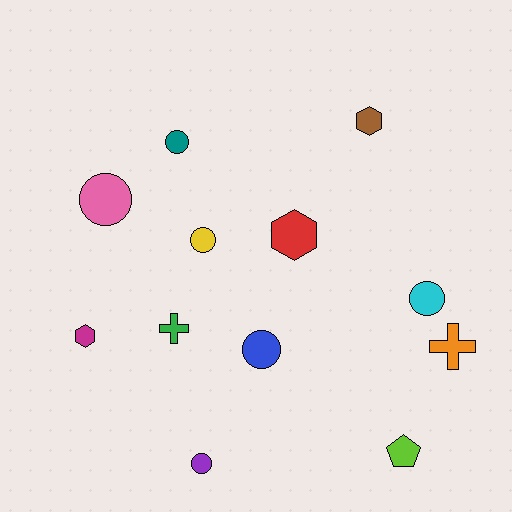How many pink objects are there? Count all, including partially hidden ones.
There is 1 pink object.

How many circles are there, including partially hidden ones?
There are 6 circles.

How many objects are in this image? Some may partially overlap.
There are 12 objects.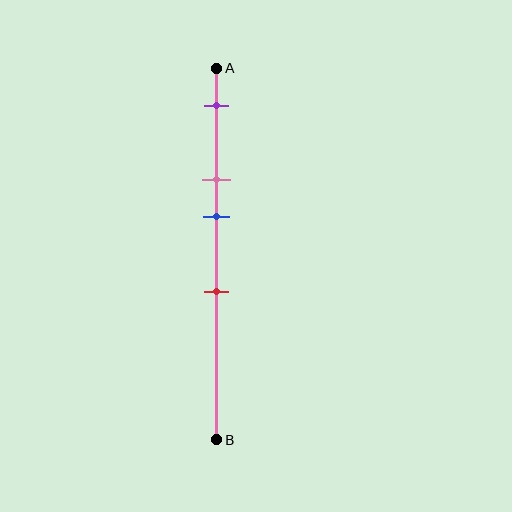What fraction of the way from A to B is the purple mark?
The purple mark is approximately 10% (0.1) of the way from A to B.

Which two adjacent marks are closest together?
The pink and blue marks are the closest adjacent pair.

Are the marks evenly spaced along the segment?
No, the marks are not evenly spaced.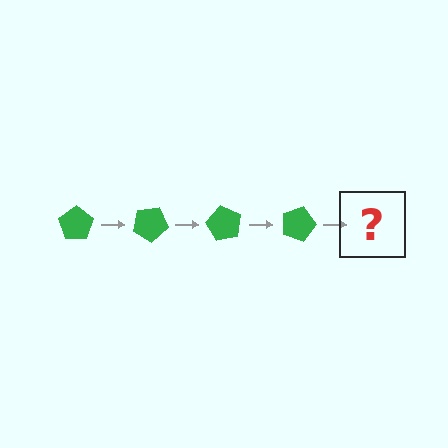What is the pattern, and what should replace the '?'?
The pattern is that the pentagon rotates 30 degrees each step. The '?' should be a green pentagon rotated 120 degrees.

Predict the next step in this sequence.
The next step is a green pentagon rotated 120 degrees.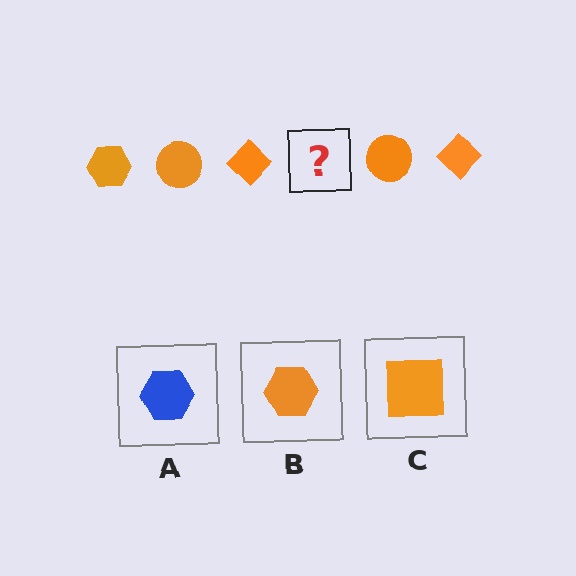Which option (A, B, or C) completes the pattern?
B.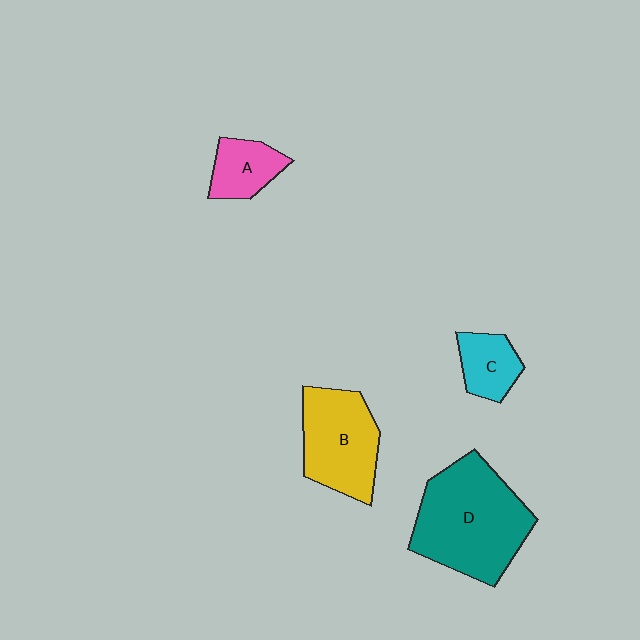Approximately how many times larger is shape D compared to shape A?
Approximately 3.0 times.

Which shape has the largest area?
Shape D (teal).